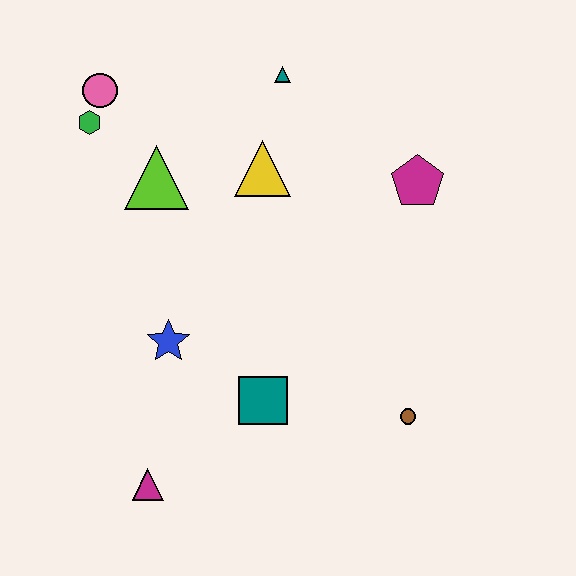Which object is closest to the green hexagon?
The pink circle is closest to the green hexagon.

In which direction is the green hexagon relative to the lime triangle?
The green hexagon is to the left of the lime triangle.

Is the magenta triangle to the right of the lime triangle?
No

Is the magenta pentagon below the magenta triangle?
No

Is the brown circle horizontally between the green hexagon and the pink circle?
No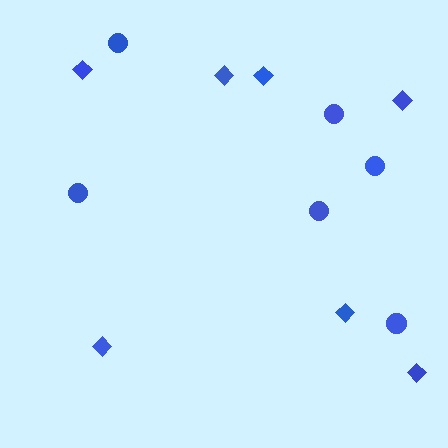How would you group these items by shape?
There are 2 groups: one group of diamonds (7) and one group of circles (6).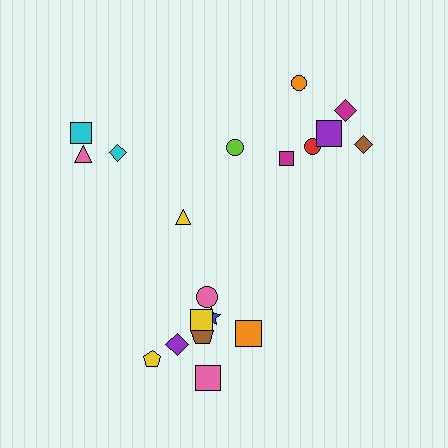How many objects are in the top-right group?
There are 8 objects.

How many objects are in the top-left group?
There are 4 objects.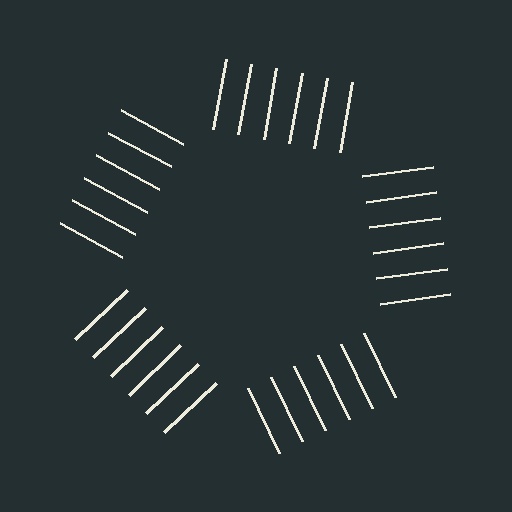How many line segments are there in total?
30 — 6 along each of the 5 edges.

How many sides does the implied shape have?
5 sides — the line-ends trace a pentagon.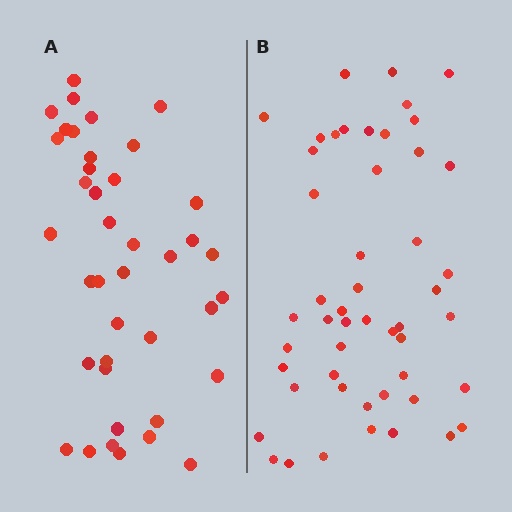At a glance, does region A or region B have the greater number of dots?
Region B (the right region) has more dots.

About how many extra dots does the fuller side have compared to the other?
Region B has roughly 10 or so more dots than region A.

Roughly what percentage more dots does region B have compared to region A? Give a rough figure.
About 25% more.